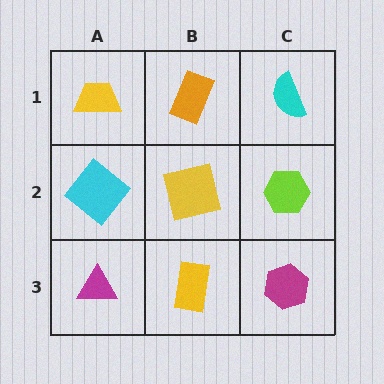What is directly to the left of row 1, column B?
A yellow trapezoid.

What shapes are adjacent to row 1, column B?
A yellow square (row 2, column B), a yellow trapezoid (row 1, column A), a cyan semicircle (row 1, column C).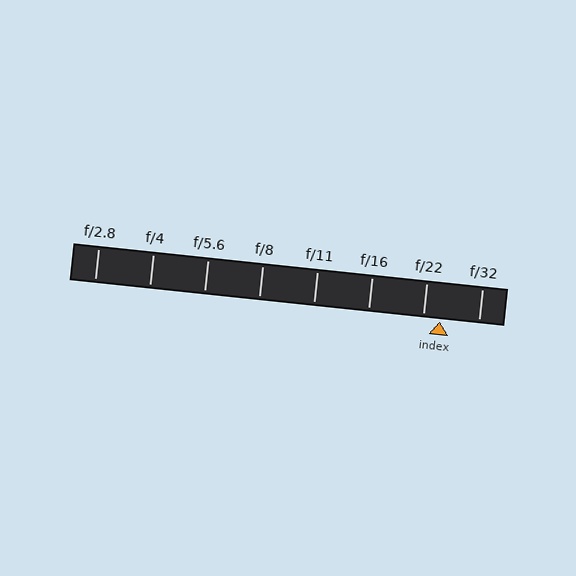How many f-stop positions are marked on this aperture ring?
There are 8 f-stop positions marked.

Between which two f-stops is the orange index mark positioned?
The index mark is between f/22 and f/32.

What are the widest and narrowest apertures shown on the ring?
The widest aperture shown is f/2.8 and the narrowest is f/32.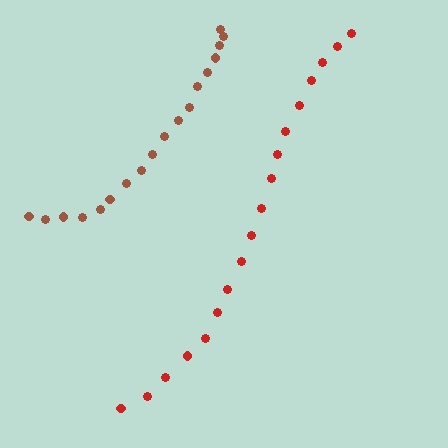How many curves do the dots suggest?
There are 2 distinct paths.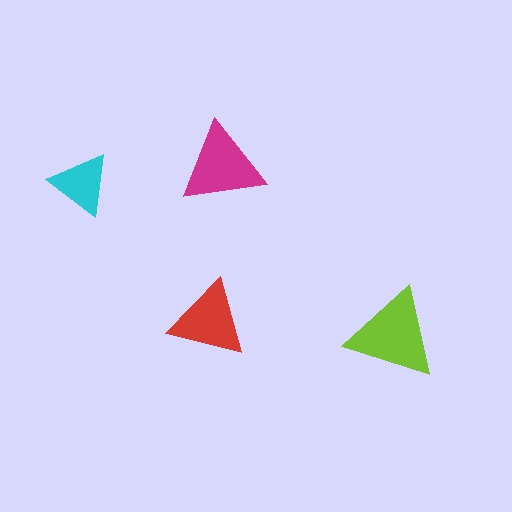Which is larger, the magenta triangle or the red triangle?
The magenta one.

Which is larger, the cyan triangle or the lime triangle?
The lime one.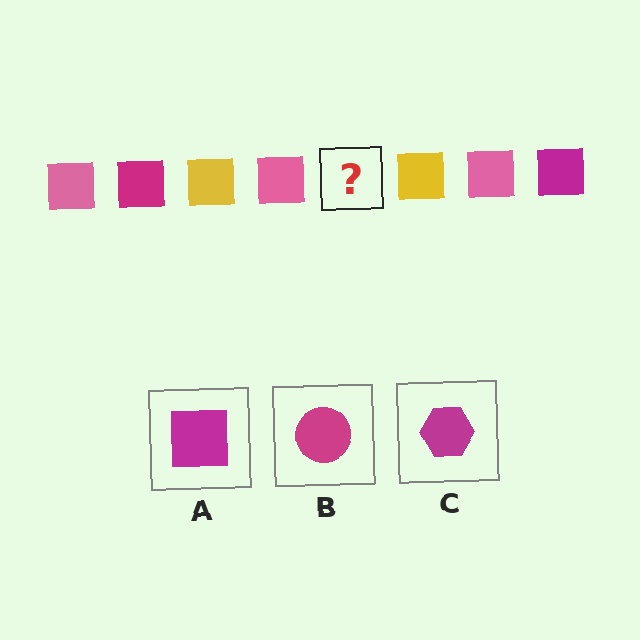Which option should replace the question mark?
Option A.